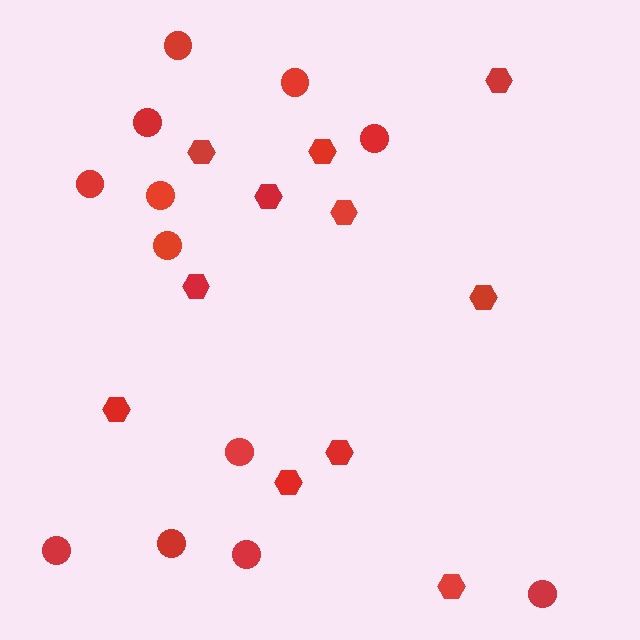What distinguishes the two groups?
There are 2 groups: one group of hexagons (11) and one group of circles (12).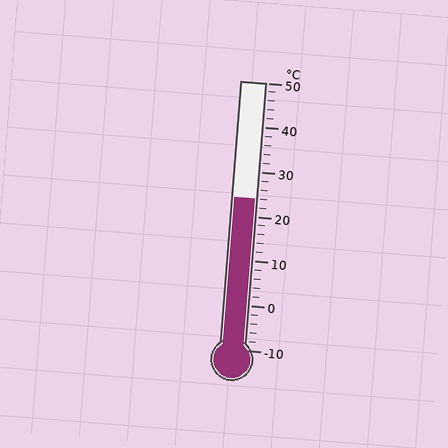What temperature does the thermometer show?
The thermometer shows approximately 24°C.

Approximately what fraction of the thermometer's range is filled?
The thermometer is filled to approximately 55% of its range.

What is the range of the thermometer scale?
The thermometer scale ranges from -10°C to 50°C.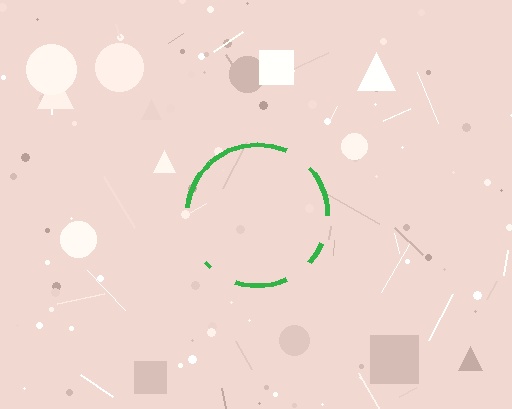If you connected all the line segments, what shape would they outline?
They would outline a circle.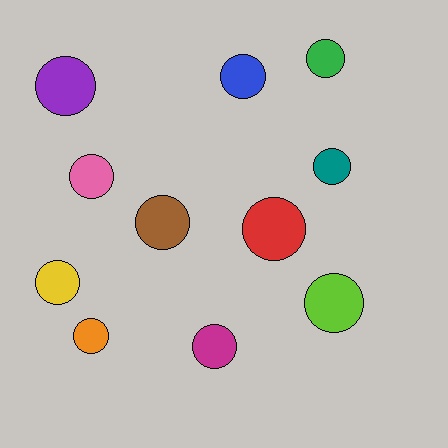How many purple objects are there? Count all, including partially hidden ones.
There is 1 purple object.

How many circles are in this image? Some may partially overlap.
There are 11 circles.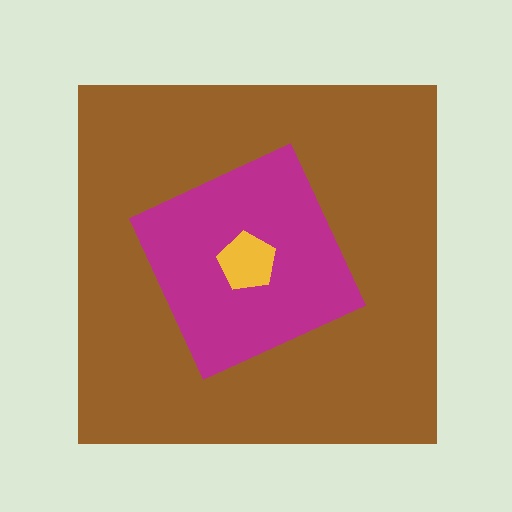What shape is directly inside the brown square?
The magenta diamond.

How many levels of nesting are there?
3.